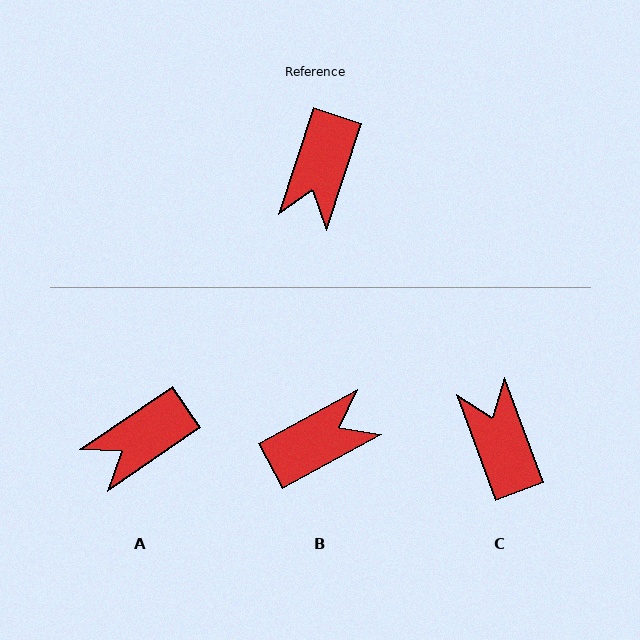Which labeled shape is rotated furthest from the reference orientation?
C, about 141 degrees away.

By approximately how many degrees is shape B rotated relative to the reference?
Approximately 137 degrees counter-clockwise.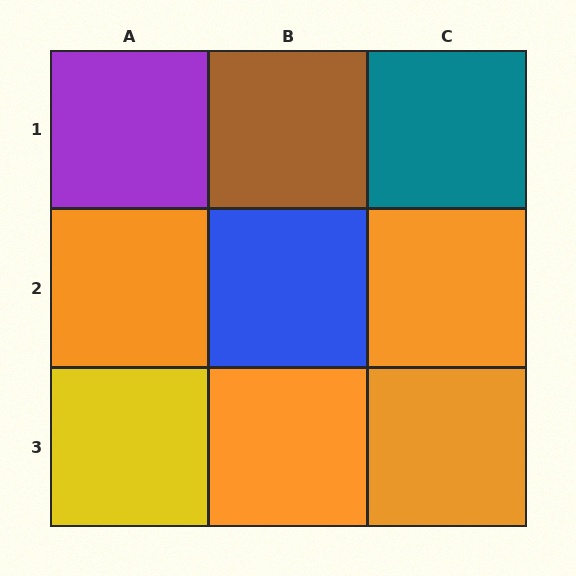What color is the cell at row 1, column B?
Brown.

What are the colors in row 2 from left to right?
Orange, blue, orange.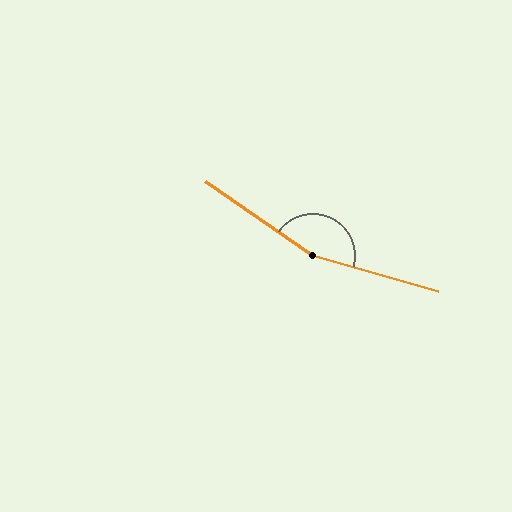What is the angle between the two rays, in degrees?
Approximately 161 degrees.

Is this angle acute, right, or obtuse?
It is obtuse.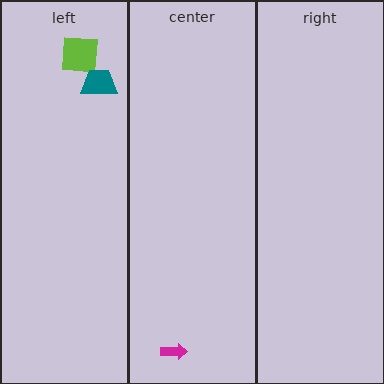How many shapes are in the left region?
2.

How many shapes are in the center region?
1.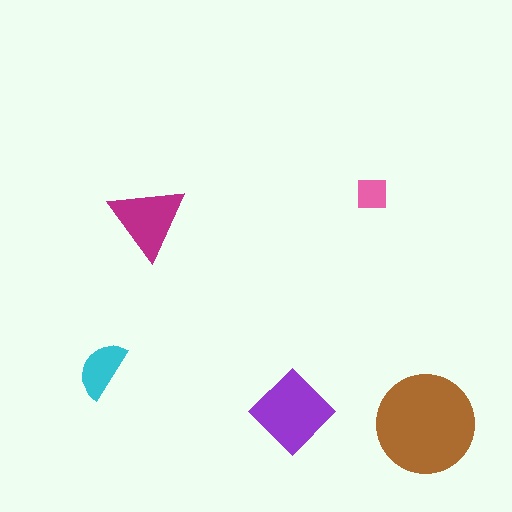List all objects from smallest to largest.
The pink square, the cyan semicircle, the magenta triangle, the purple diamond, the brown circle.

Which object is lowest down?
The brown circle is bottommost.